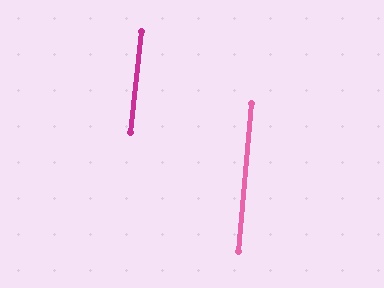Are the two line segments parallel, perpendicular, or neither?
Parallel — their directions differ by only 1.4°.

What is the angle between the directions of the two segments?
Approximately 1 degree.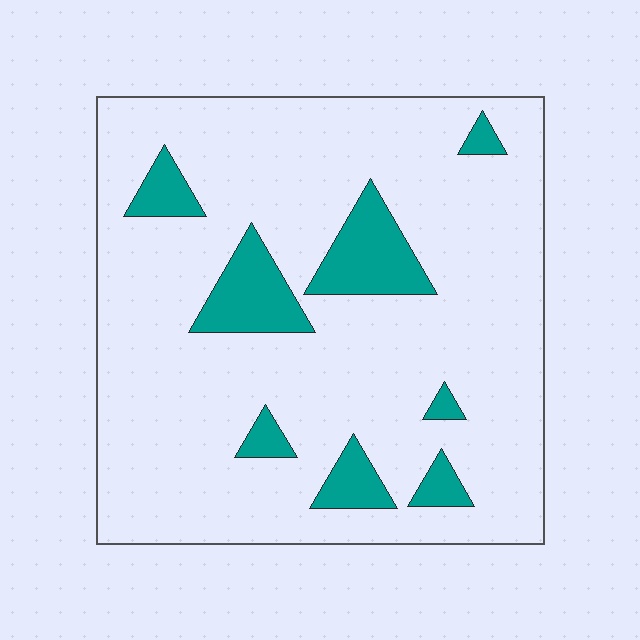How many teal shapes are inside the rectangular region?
8.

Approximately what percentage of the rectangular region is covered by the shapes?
Approximately 15%.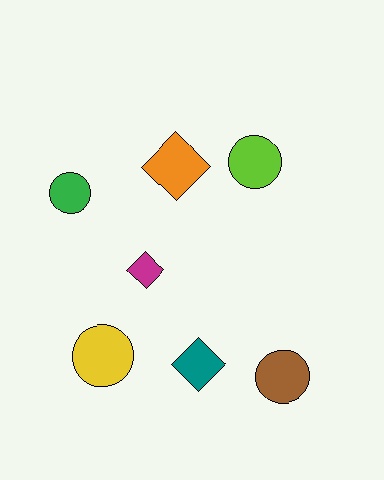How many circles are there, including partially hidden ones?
There are 4 circles.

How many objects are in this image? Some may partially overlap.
There are 7 objects.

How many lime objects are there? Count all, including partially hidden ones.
There is 1 lime object.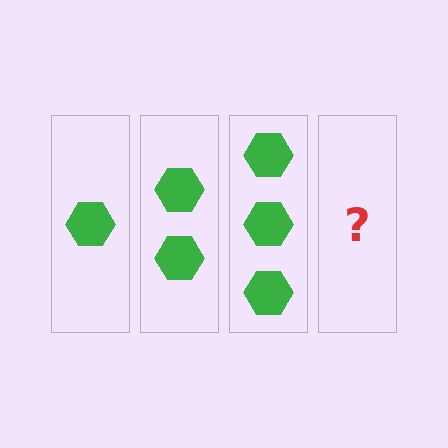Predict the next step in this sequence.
The next step is 4 hexagons.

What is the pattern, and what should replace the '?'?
The pattern is that each step adds one more hexagon. The '?' should be 4 hexagons.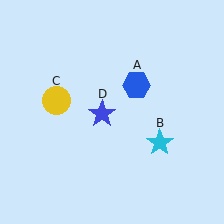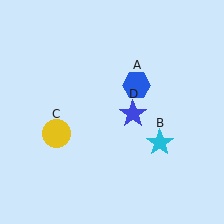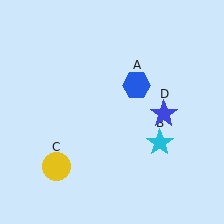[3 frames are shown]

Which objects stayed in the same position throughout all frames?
Blue hexagon (object A) and cyan star (object B) remained stationary.